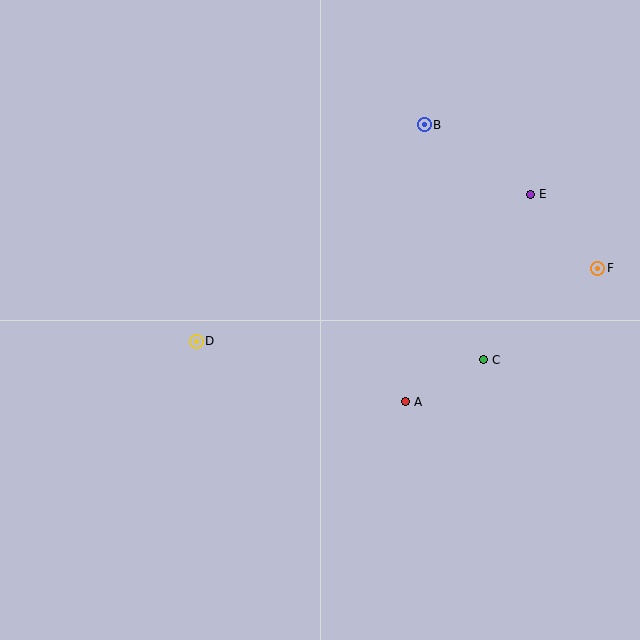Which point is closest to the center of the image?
Point A at (405, 402) is closest to the center.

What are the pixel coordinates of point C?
Point C is at (483, 360).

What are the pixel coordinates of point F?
Point F is at (598, 268).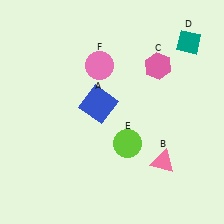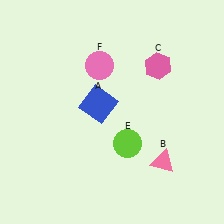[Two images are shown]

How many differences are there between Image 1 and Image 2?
There is 1 difference between the two images.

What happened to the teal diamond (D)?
The teal diamond (D) was removed in Image 2. It was in the top-right area of Image 1.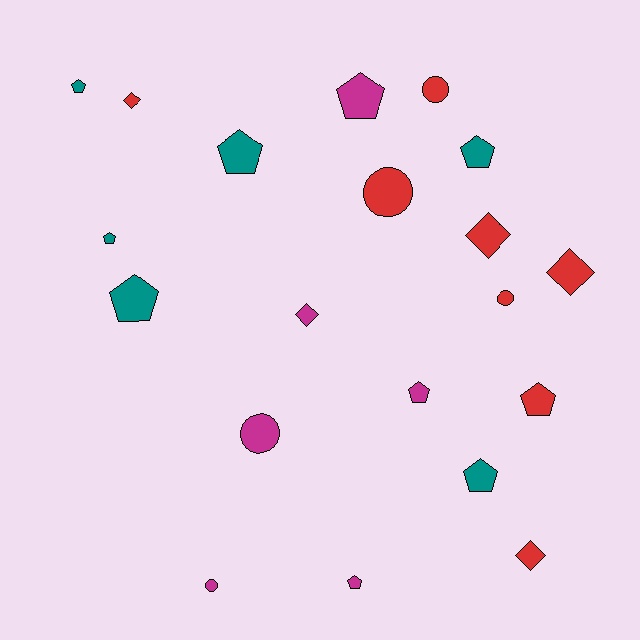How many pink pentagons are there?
There are no pink pentagons.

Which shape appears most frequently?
Pentagon, with 10 objects.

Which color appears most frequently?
Red, with 8 objects.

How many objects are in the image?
There are 20 objects.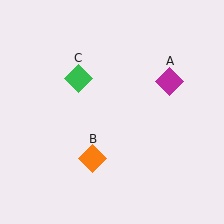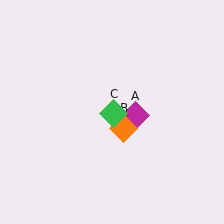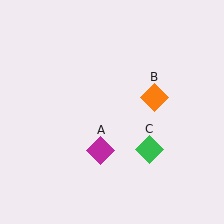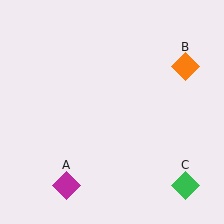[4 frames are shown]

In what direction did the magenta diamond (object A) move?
The magenta diamond (object A) moved down and to the left.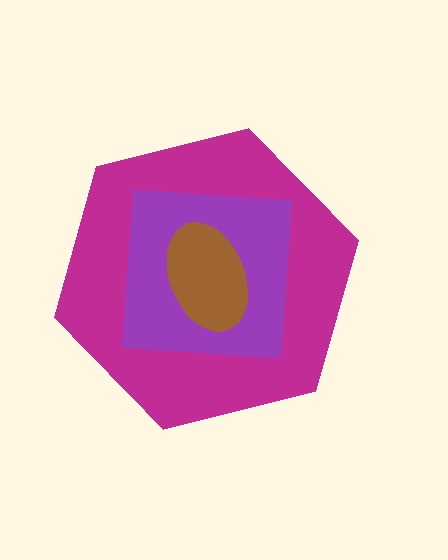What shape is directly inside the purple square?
The brown ellipse.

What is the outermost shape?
The magenta hexagon.